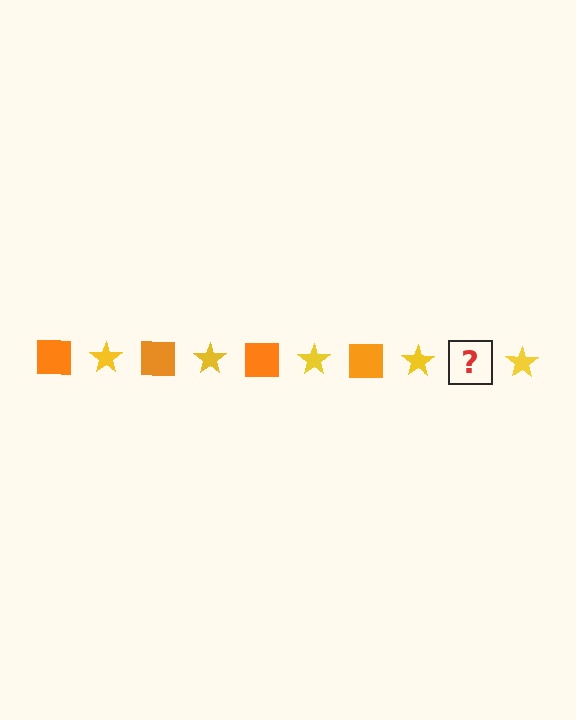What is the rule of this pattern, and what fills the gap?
The rule is that the pattern alternates between orange square and yellow star. The gap should be filled with an orange square.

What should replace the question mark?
The question mark should be replaced with an orange square.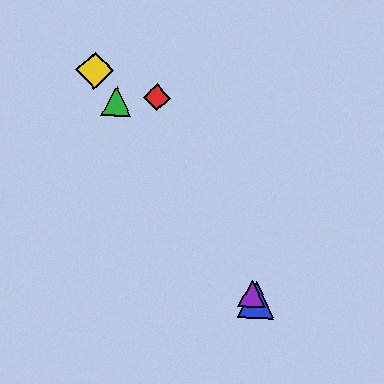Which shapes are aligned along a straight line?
The blue triangle, the green triangle, the yellow diamond, the purple triangle are aligned along a straight line.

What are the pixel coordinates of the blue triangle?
The blue triangle is at (256, 300).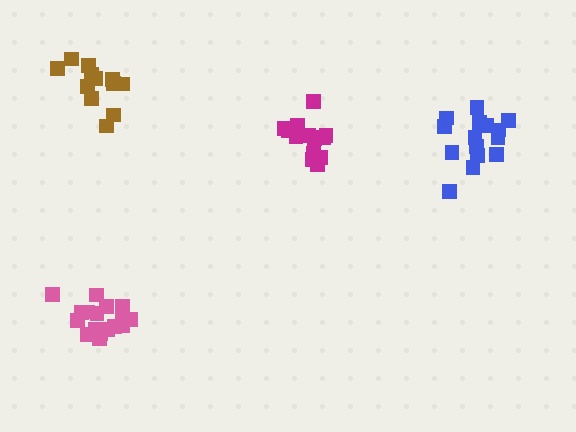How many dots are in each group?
Group 1: 15 dots, Group 2: 17 dots, Group 3: 12 dots, Group 4: 13 dots (57 total).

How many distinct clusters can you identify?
There are 4 distinct clusters.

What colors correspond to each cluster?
The clusters are colored: blue, pink, brown, magenta.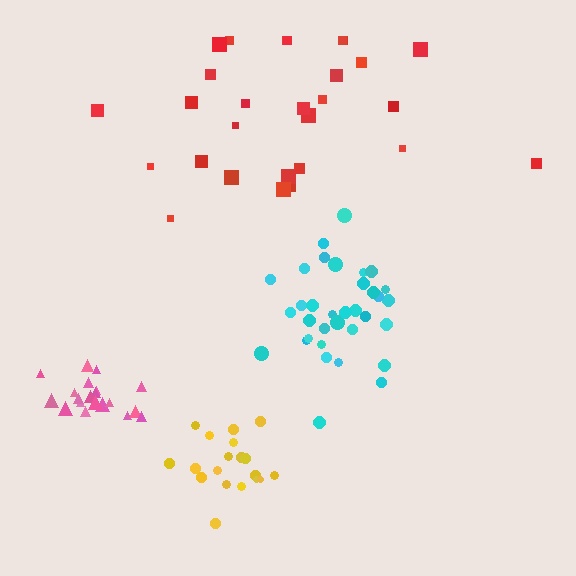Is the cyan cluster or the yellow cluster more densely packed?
Cyan.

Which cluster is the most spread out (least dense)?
Red.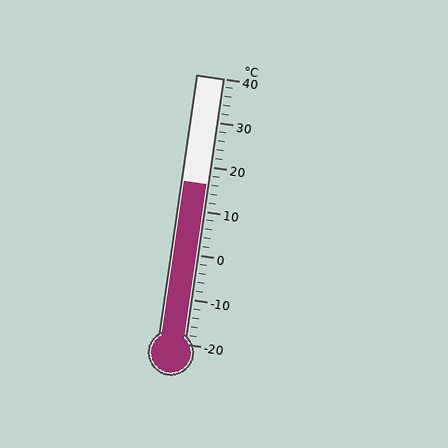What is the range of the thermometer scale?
The thermometer scale ranges from -20°C to 40°C.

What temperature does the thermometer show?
The thermometer shows approximately 16°C.